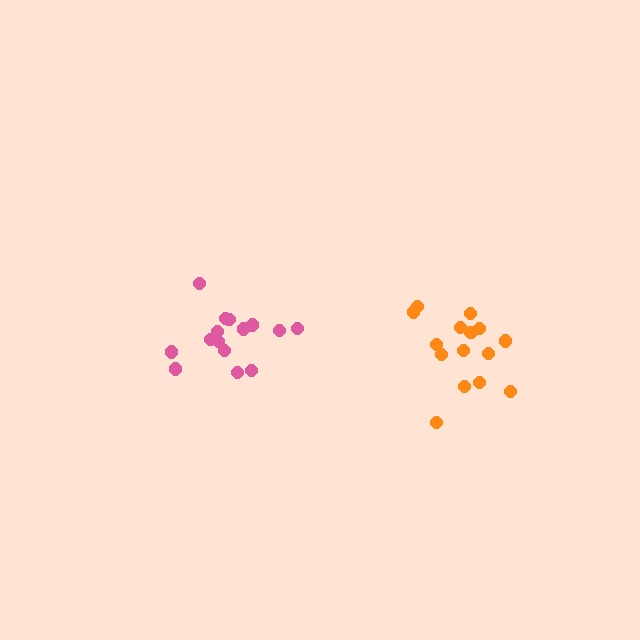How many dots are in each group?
Group 1: 15 dots, Group 2: 15 dots (30 total).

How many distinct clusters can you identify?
There are 2 distinct clusters.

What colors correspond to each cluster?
The clusters are colored: orange, pink.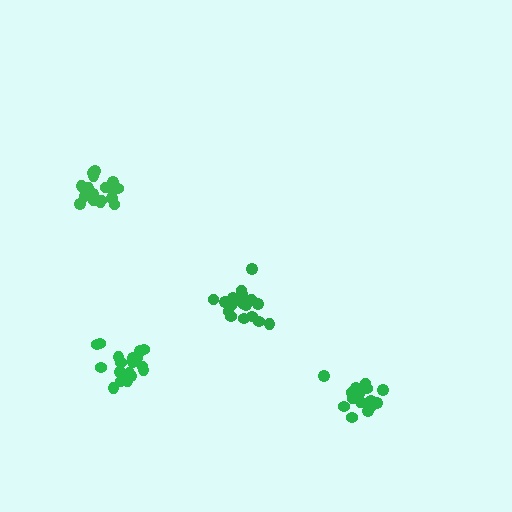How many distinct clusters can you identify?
There are 4 distinct clusters.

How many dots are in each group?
Group 1: 17 dots, Group 2: 19 dots, Group 3: 19 dots, Group 4: 16 dots (71 total).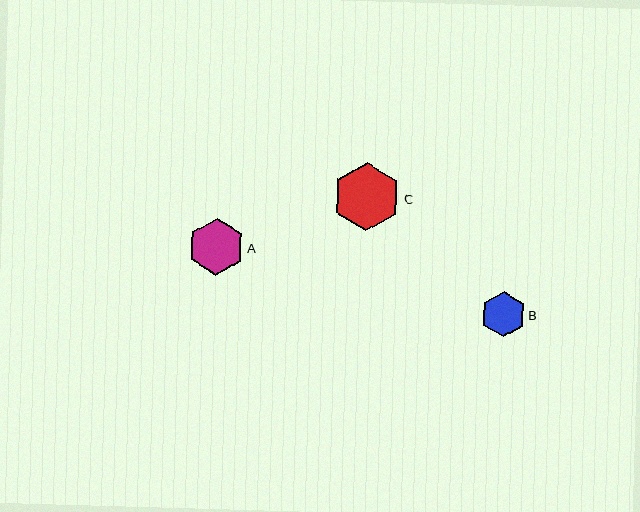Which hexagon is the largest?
Hexagon C is the largest with a size of approximately 68 pixels.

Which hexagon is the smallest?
Hexagon B is the smallest with a size of approximately 44 pixels.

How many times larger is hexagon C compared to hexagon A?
Hexagon C is approximately 1.2 times the size of hexagon A.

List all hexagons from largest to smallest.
From largest to smallest: C, A, B.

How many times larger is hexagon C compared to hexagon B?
Hexagon C is approximately 1.5 times the size of hexagon B.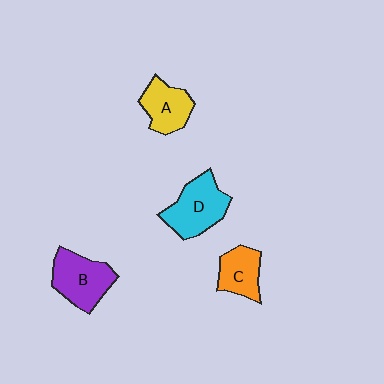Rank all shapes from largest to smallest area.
From largest to smallest: D (cyan), B (purple), A (yellow), C (orange).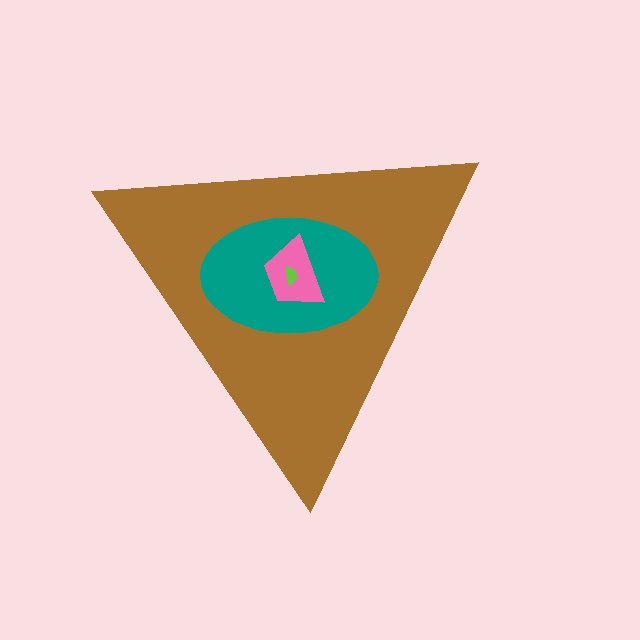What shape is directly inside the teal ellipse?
The pink trapezoid.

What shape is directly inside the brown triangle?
The teal ellipse.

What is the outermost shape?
The brown triangle.